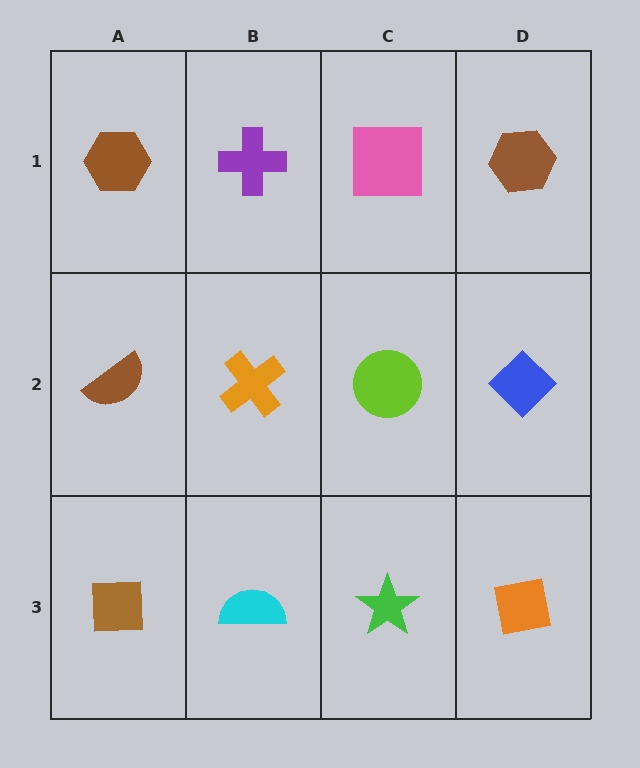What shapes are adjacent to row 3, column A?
A brown semicircle (row 2, column A), a cyan semicircle (row 3, column B).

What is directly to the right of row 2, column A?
An orange cross.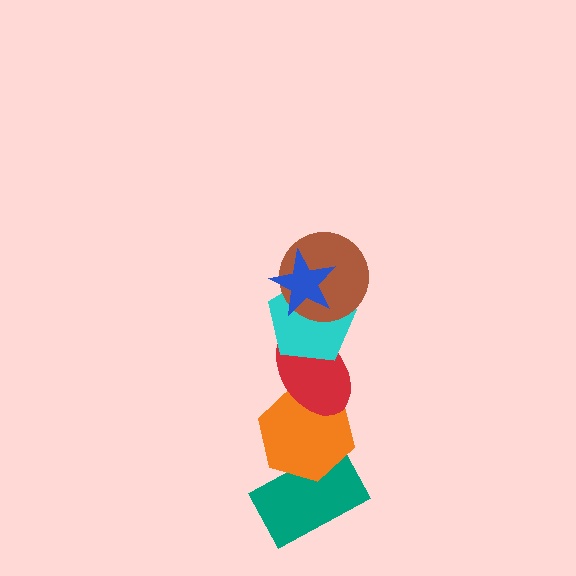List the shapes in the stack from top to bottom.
From top to bottom: the blue star, the brown circle, the cyan pentagon, the red ellipse, the orange hexagon, the teal rectangle.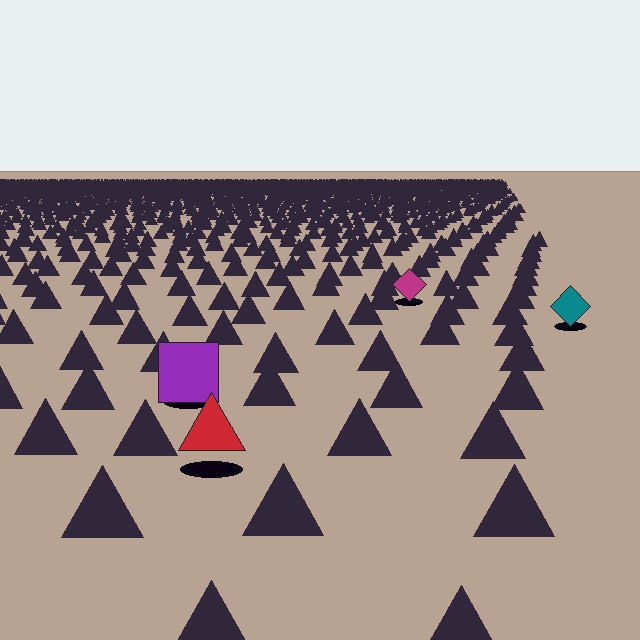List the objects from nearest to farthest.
From nearest to farthest: the red triangle, the purple square, the teal diamond, the magenta diamond.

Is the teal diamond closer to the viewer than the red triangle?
No. The red triangle is closer — you can tell from the texture gradient: the ground texture is coarser near it.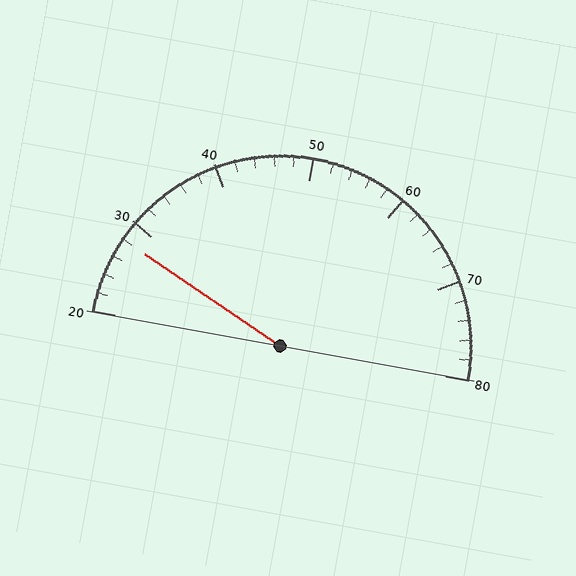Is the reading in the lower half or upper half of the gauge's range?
The reading is in the lower half of the range (20 to 80).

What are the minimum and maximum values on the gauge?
The gauge ranges from 20 to 80.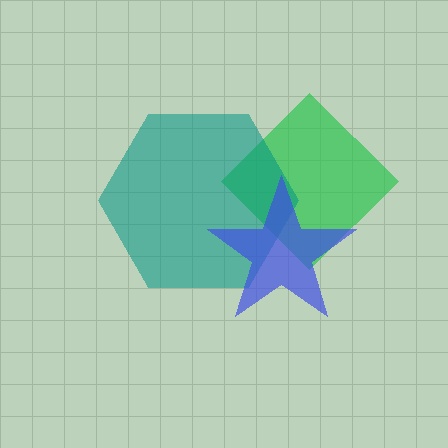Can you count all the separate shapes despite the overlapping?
Yes, there are 3 separate shapes.